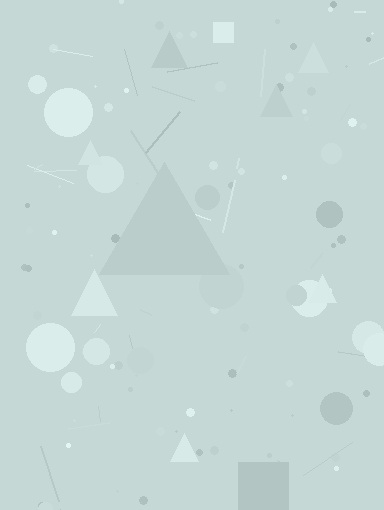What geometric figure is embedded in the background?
A triangle is embedded in the background.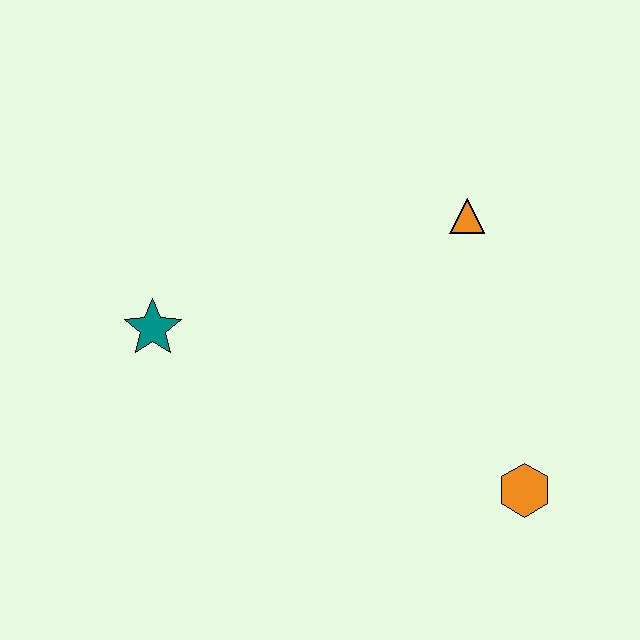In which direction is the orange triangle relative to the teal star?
The orange triangle is to the right of the teal star.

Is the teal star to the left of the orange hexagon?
Yes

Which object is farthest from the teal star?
The orange hexagon is farthest from the teal star.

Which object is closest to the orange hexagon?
The orange triangle is closest to the orange hexagon.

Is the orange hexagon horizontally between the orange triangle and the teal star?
No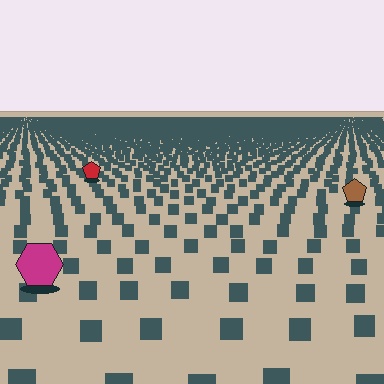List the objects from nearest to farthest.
From nearest to farthest: the magenta hexagon, the brown pentagon, the red pentagon.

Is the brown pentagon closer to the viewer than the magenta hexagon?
No. The magenta hexagon is closer — you can tell from the texture gradient: the ground texture is coarser near it.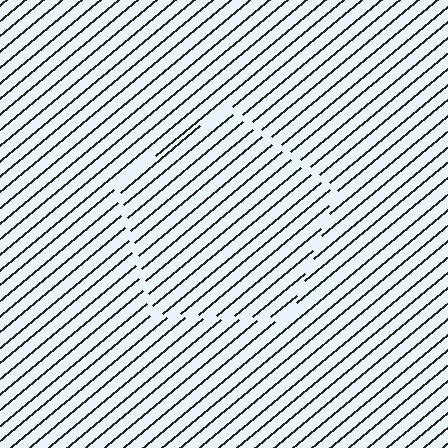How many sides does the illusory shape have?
5 sides — the line-ends trace a pentagon.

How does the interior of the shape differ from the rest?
The interior of the shape contains the same grating, shifted by half a period — the contour is defined by the phase discontinuity where line-ends from the inner and outer gratings abut.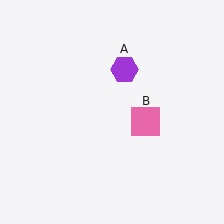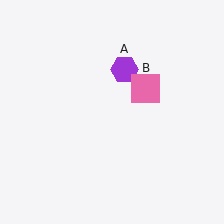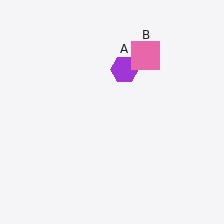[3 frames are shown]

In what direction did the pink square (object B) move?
The pink square (object B) moved up.